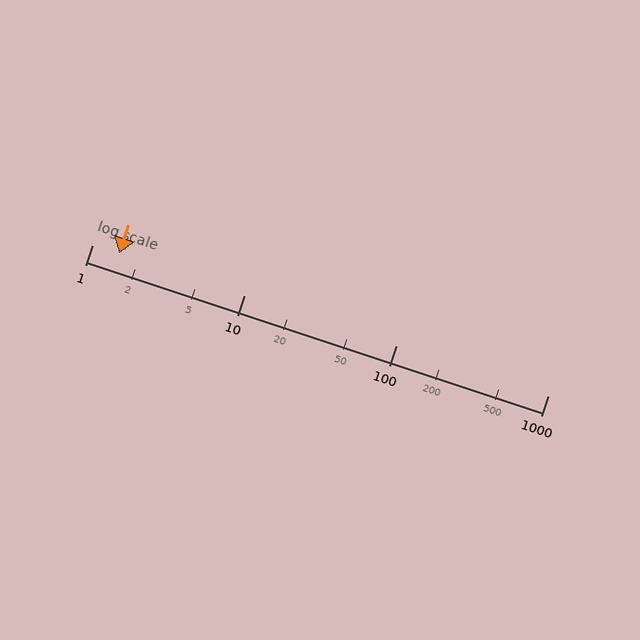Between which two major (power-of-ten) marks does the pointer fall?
The pointer is between 1 and 10.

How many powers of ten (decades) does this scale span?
The scale spans 3 decades, from 1 to 1000.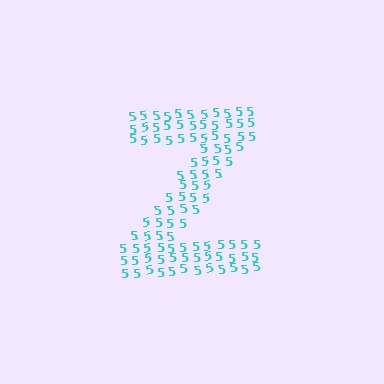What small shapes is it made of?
It is made of small digit 5's.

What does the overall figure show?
The overall figure shows the letter Z.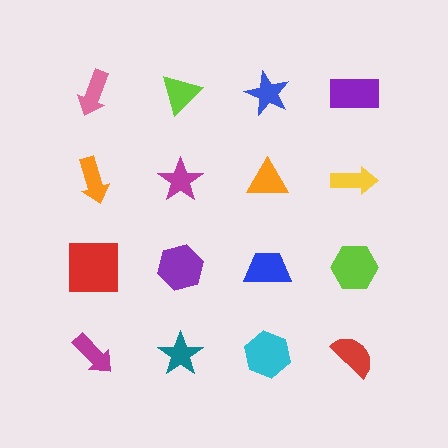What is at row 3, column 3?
A blue trapezoid.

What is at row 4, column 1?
A magenta arrow.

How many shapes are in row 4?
4 shapes.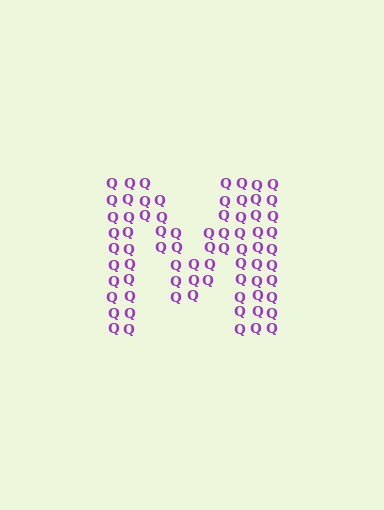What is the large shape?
The large shape is the letter M.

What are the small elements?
The small elements are letter Q's.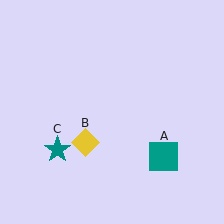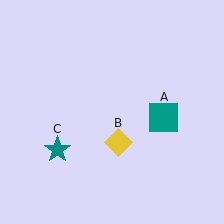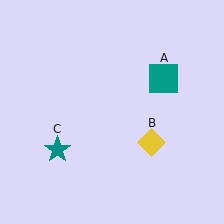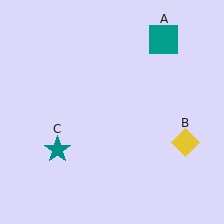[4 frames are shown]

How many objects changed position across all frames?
2 objects changed position: teal square (object A), yellow diamond (object B).